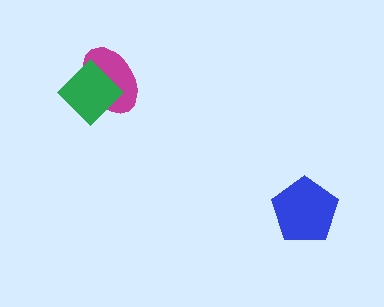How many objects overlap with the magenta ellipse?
1 object overlaps with the magenta ellipse.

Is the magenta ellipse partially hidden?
Yes, it is partially covered by another shape.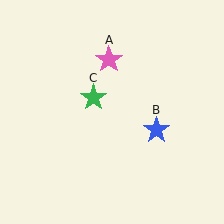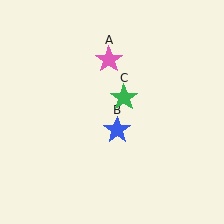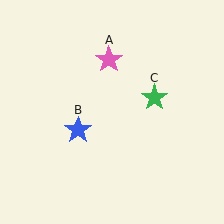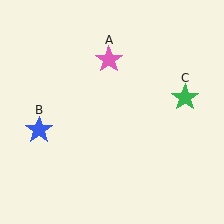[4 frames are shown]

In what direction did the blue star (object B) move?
The blue star (object B) moved left.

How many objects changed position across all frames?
2 objects changed position: blue star (object B), green star (object C).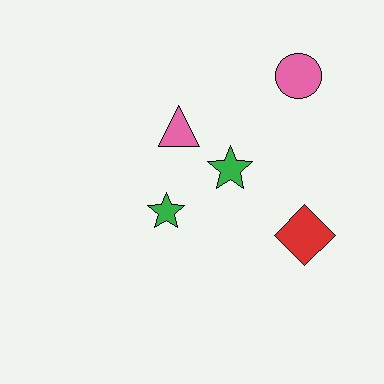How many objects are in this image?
There are 5 objects.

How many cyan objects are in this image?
There are no cyan objects.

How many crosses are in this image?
There are no crosses.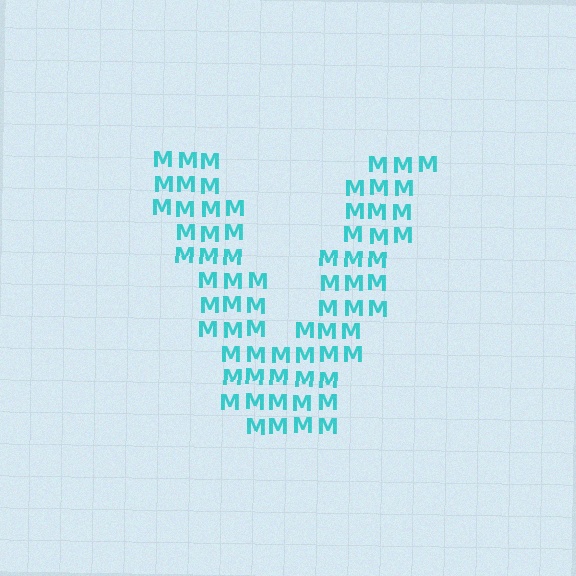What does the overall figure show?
The overall figure shows the letter V.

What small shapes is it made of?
It is made of small letter M's.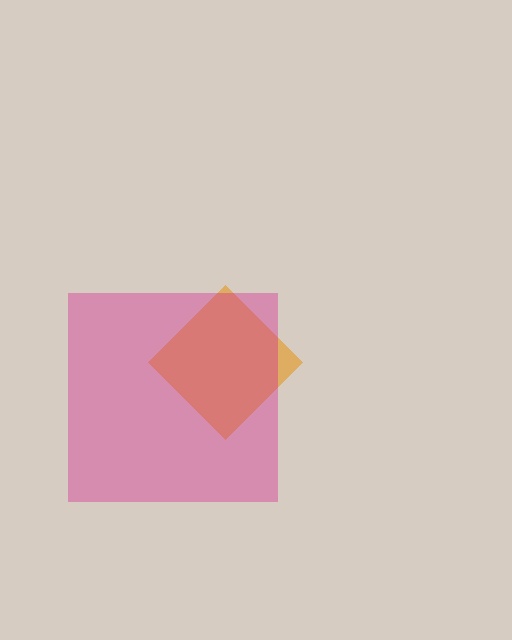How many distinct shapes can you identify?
There are 2 distinct shapes: an orange diamond, a magenta square.